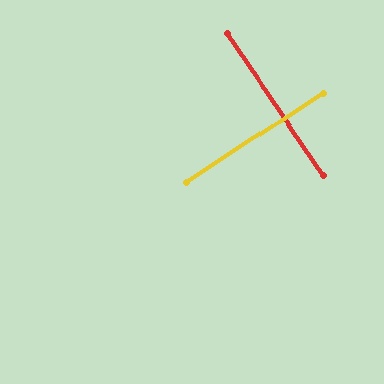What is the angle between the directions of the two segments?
Approximately 89 degrees.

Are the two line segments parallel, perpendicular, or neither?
Perpendicular — they meet at approximately 89°.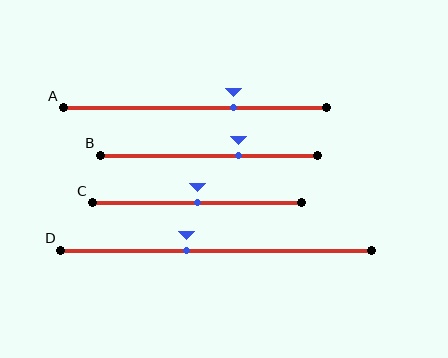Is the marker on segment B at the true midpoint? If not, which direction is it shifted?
No, the marker on segment B is shifted to the right by about 13% of the segment length.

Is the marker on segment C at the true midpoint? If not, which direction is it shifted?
Yes, the marker on segment C is at the true midpoint.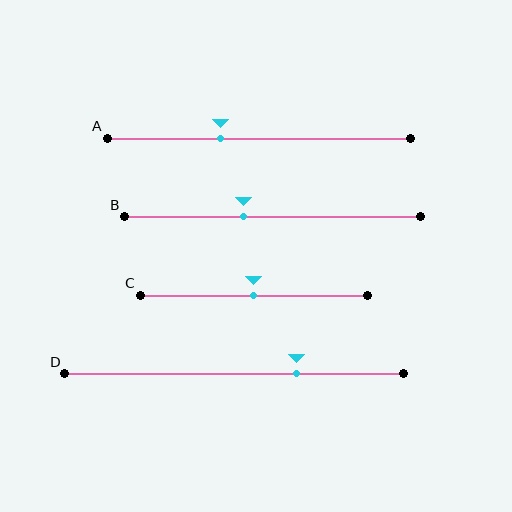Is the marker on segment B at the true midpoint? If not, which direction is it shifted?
No, the marker on segment B is shifted to the left by about 10% of the segment length.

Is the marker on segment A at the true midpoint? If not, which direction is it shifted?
No, the marker on segment A is shifted to the left by about 13% of the segment length.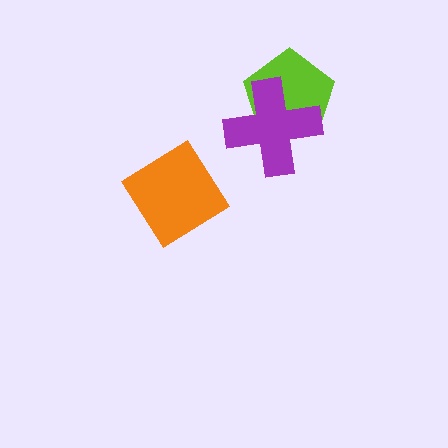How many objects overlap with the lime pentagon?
1 object overlaps with the lime pentagon.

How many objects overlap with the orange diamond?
0 objects overlap with the orange diamond.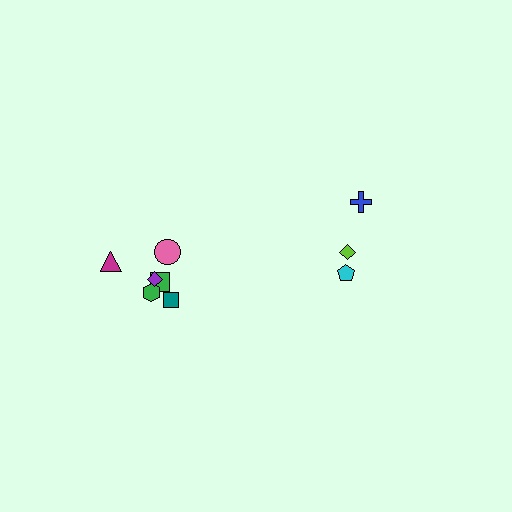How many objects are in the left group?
There are 6 objects.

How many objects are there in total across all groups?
There are 9 objects.